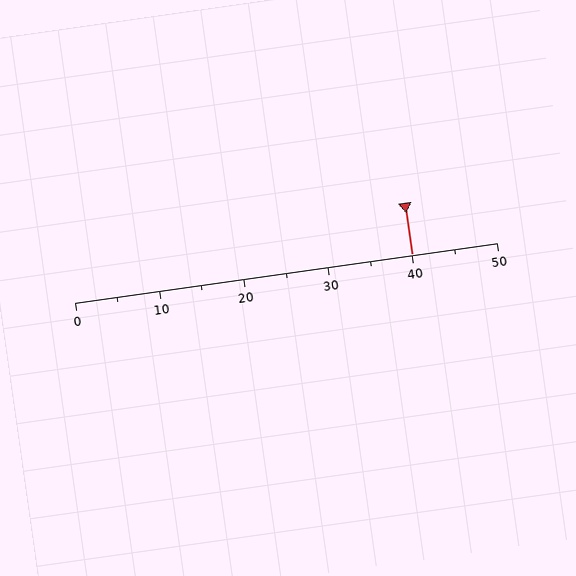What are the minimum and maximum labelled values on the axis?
The axis runs from 0 to 50.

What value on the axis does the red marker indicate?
The marker indicates approximately 40.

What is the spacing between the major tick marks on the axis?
The major ticks are spaced 10 apart.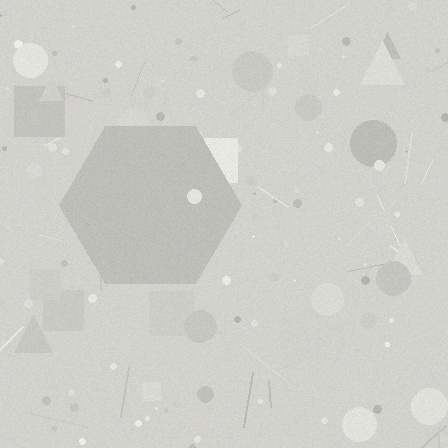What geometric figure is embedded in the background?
A hexagon is embedded in the background.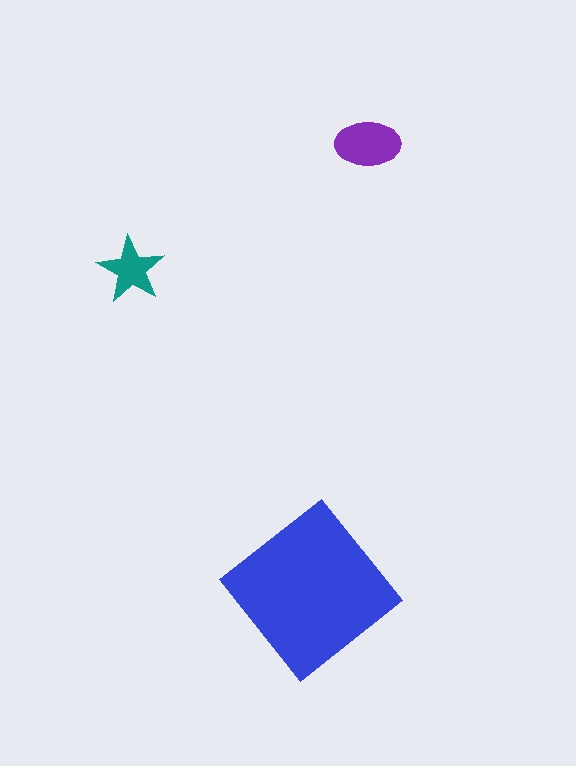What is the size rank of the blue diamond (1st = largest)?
1st.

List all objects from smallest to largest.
The teal star, the purple ellipse, the blue diamond.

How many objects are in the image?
There are 3 objects in the image.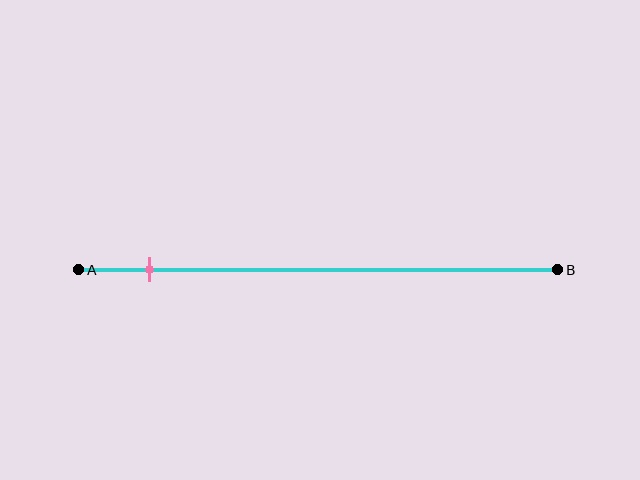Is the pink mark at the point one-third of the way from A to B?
No, the mark is at about 15% from A, not at the 33% one-third point.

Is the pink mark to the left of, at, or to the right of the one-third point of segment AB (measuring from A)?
The pink mark is to the left of the one-third point of segment AB.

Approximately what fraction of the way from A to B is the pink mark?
The pink mark is approximately 15% of the way from A to B.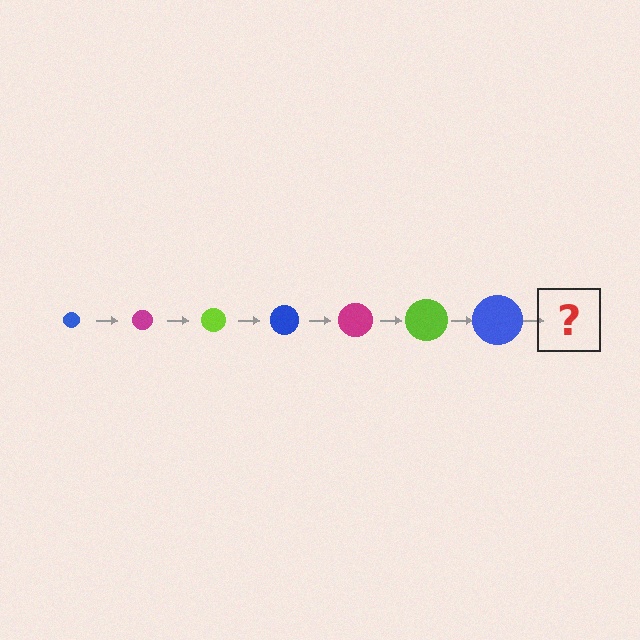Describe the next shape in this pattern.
It should be a magenta circle, larger than the previous one.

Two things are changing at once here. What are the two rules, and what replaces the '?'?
The two rules are that the circle grows larger each step and the color cycles through blue, magenta, and lime. The '?' should be a magenta circle, larger than the previous one.